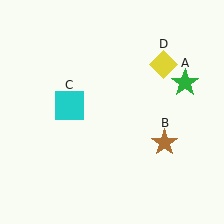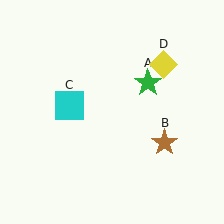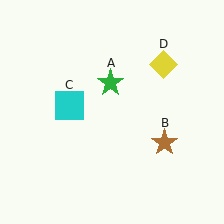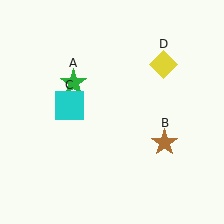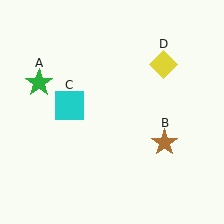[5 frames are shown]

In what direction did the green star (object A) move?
The green star (object A) moved left.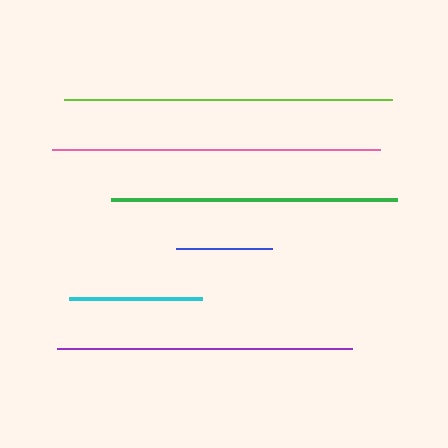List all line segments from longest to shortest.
From longest to shortest: pink, lime, purple, green, cyan, blue.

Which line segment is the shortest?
The blue line is the shortest at approximately 96 pixels.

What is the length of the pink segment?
The pink segment is approximately 328 pixels long.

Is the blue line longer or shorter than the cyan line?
The cyan line is longer than the blue line.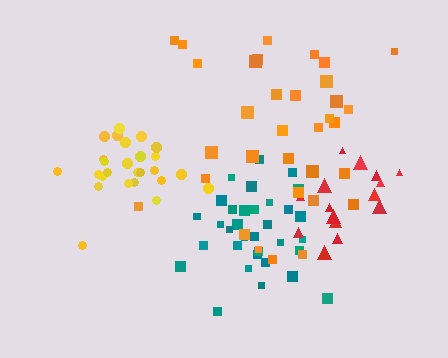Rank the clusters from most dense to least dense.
yellow, teal, red, orange.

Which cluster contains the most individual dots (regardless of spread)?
Teal (35).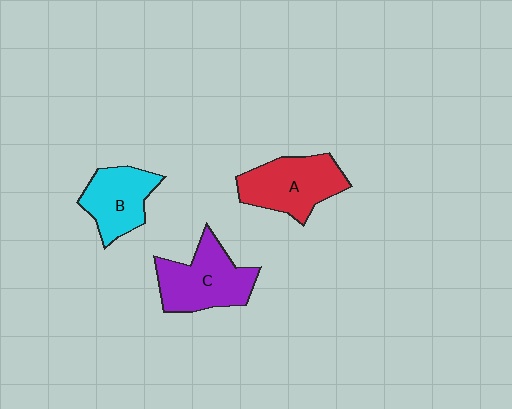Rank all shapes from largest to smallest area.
From largest to smallest: C (purple), A (red), B (cyan).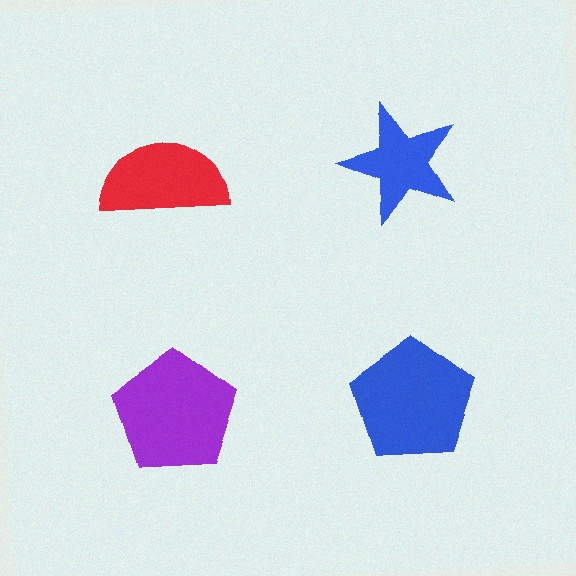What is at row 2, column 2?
A blue pentagon.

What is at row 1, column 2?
A blue star.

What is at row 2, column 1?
A purple pentagon.